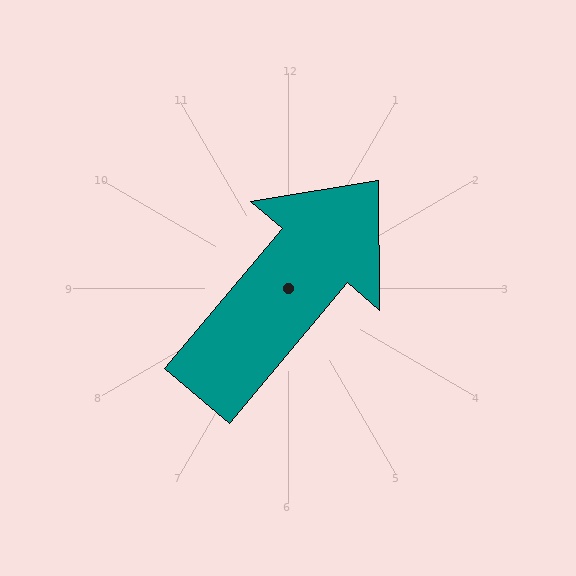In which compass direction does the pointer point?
Northeast.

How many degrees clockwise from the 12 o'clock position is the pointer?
Approximately 40 degrees.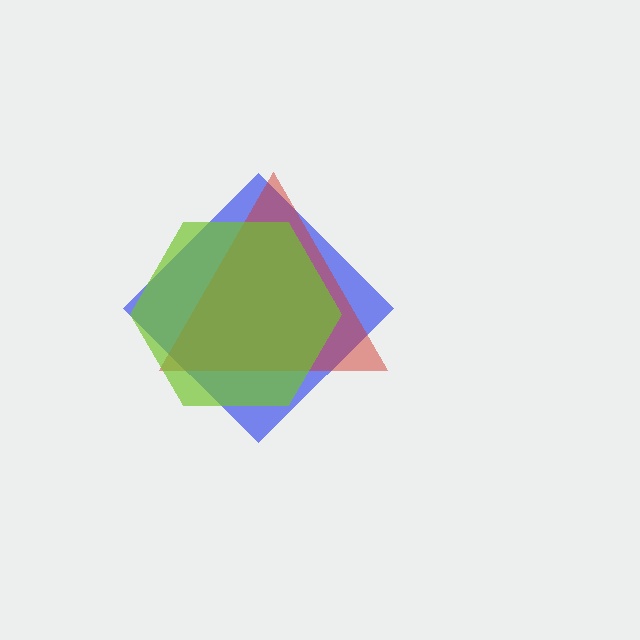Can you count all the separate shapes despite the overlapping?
Yes, there are 3 separate shapes.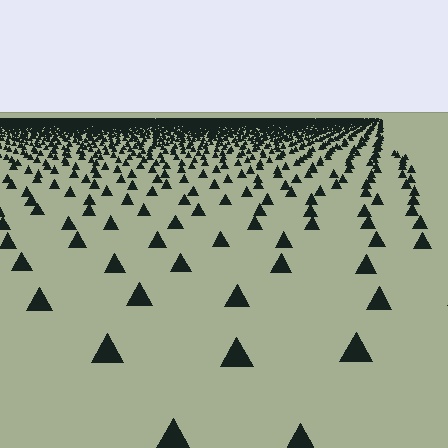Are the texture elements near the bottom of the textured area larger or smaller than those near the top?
Larger. Near the bottom, elements are closer to the viewer and appear at a bigger on-screen size.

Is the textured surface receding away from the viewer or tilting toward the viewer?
The surface is receding away from the viewer. Texture elements get smaller and denser toward the top.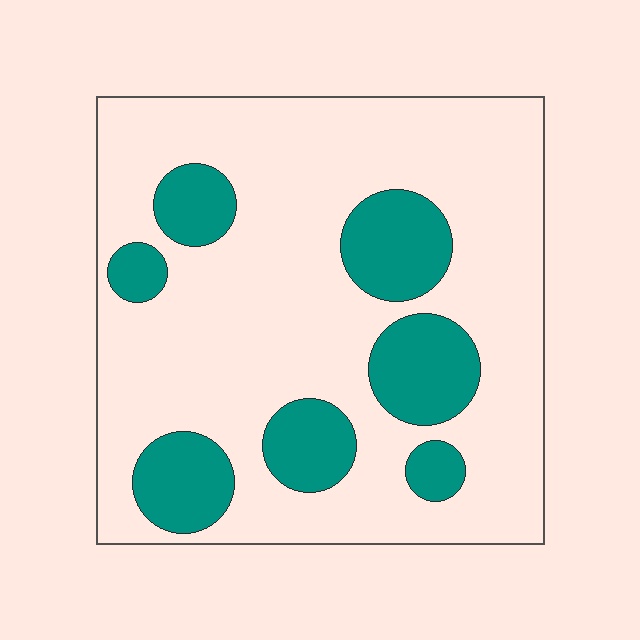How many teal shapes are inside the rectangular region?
7.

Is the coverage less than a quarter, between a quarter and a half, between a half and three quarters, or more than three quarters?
Less than a quarter.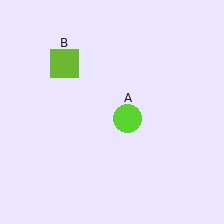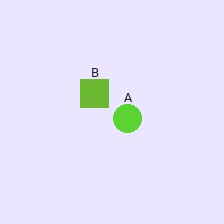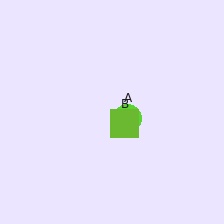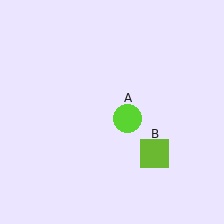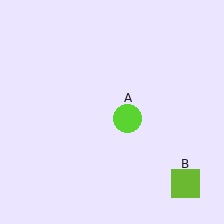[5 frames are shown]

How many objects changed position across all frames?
1 object changed position: lime square (object B).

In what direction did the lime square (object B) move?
The lime square (object B) moved down and to the right.